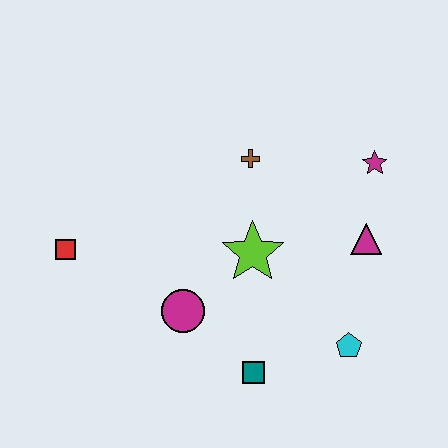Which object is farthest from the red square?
The magenta star is farthest from the red square.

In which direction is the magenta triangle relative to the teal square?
The magenta triangle is above the teal square.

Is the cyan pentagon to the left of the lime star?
No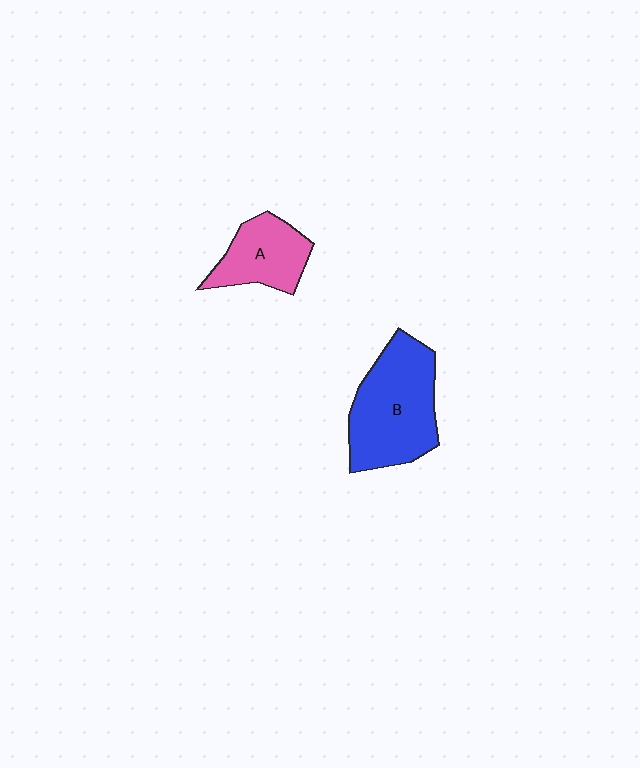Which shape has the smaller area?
Shape A (pink).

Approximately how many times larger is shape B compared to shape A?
Approximately 1.7 times.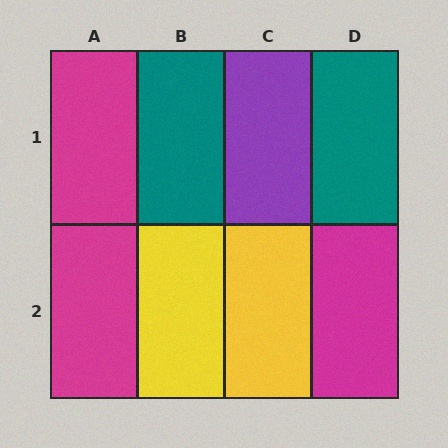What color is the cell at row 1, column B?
Teal.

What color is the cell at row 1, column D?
Teal.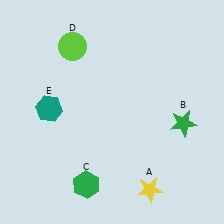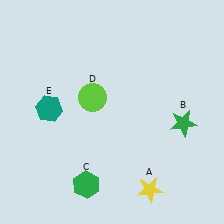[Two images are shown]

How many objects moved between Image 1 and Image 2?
1 object moved between the two images.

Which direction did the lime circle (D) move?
The lime circle (D) moved down.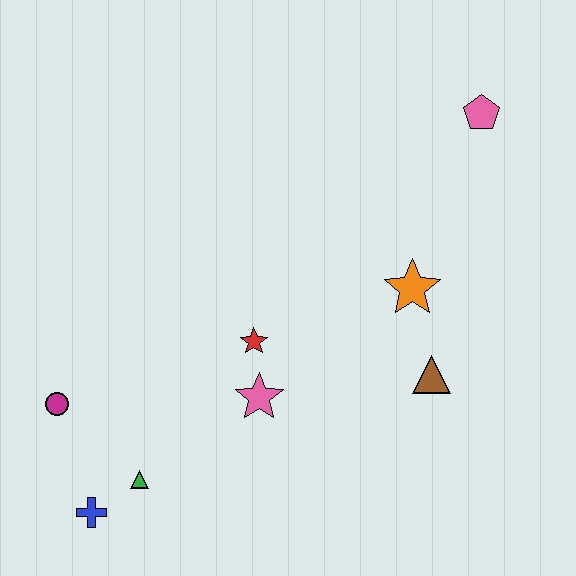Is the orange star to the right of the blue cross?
Yes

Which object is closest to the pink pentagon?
The orange star is closest to the pink pentagon.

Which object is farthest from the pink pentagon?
The blue cross is farthest from the pink pentagon.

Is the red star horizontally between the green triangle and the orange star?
Yes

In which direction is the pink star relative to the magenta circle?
The pink star is to the right of the magenta circle.